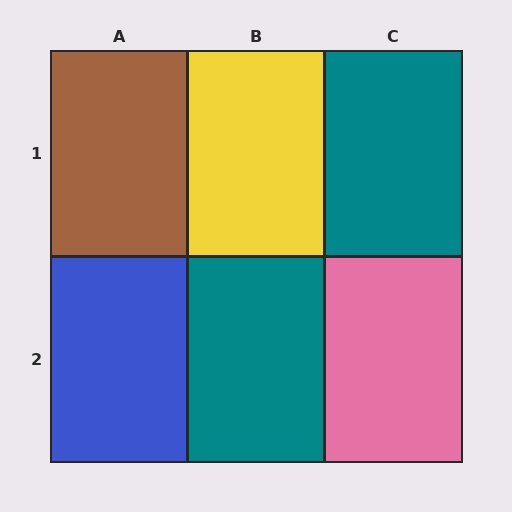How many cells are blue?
1 cell is blue.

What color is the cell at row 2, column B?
Teal.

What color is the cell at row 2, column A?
Blue.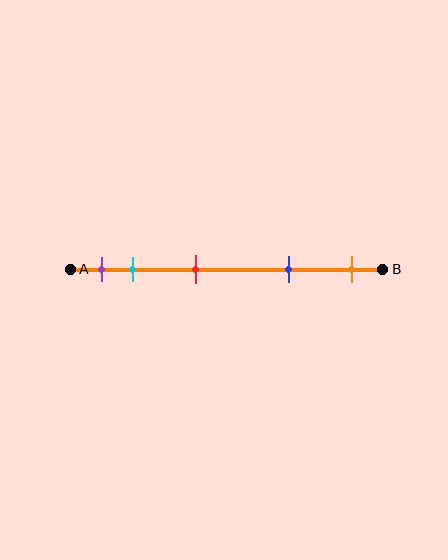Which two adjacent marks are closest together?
The purple and cyan marks are the closest adjacent pair.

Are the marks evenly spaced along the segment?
No, the marks are not evenly spaced.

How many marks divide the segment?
There are 5 marks dividing the segment.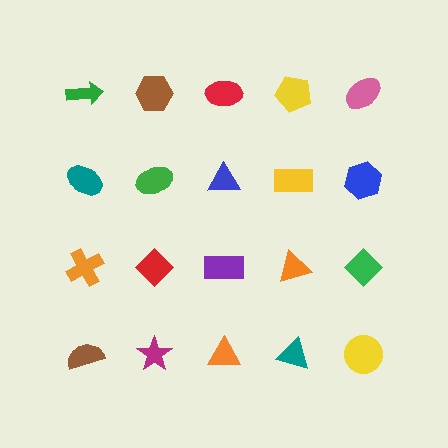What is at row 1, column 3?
A red ellipse.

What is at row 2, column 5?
A blue hexagon.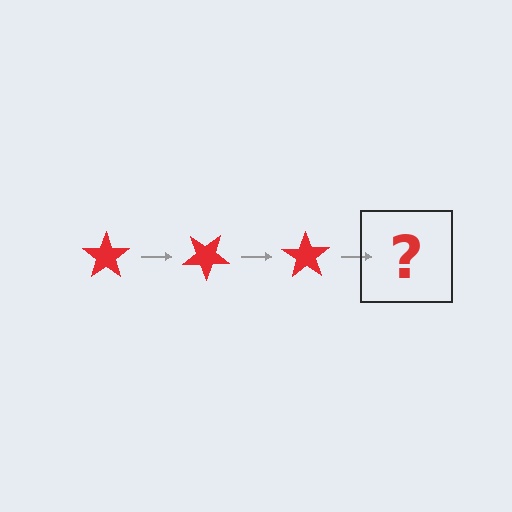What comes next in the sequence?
The next element should be a red star rotated 105 degrees.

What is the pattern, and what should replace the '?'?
The pattern is that the star rotates 35 degrees each step. The '?' should be a red star rotated 105 degrees.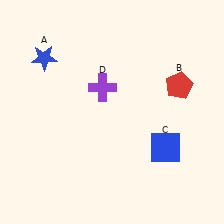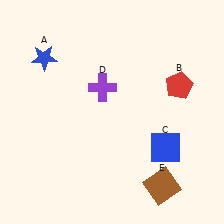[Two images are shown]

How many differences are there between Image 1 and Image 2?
There is 1 difference between the two images.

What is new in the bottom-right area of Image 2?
A brown square (E) was added in the bottom-right area of Image 2.